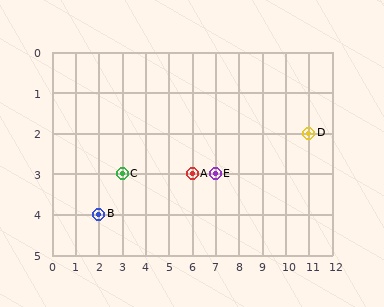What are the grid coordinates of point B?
Point B is at grid coordinates (2, 4).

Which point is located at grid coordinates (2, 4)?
Point B is at (2, 4).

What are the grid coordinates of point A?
Point A is at grid coordinates (6, 3).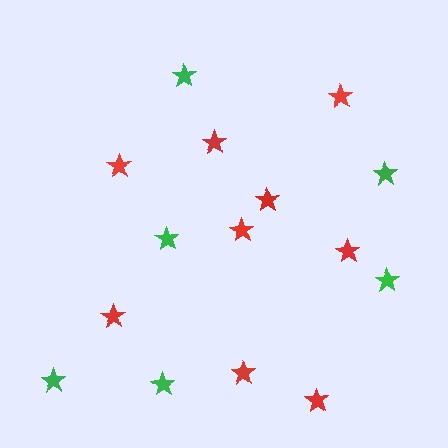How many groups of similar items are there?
There are 2 groups: one group of green stars (6) and one group of red stars (9).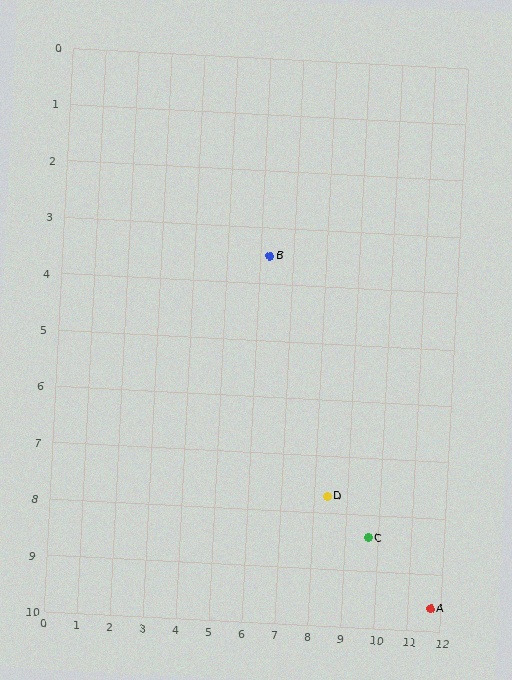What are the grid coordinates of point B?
Point B is at approximately (6.3, 3.5).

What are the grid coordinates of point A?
Point A is at approximately (11.7, 9.6).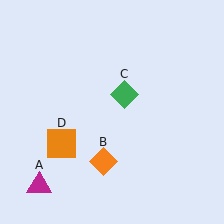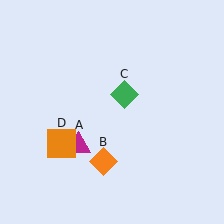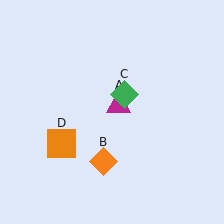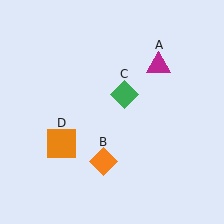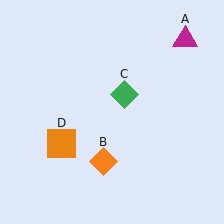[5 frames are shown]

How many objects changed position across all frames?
1 object changed position: magenta triangle (object A).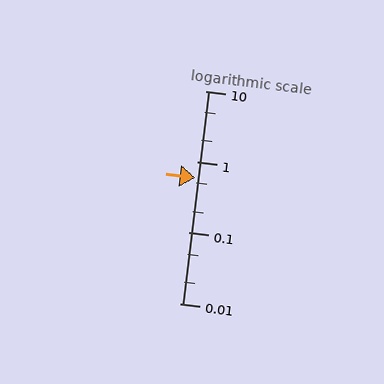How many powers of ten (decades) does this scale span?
The scale spans 3 decades, from 0.01 to 10.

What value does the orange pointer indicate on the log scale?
The pointer indicates approximately 0.6.